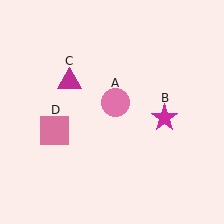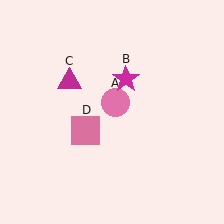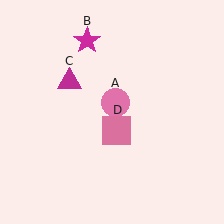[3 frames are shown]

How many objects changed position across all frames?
2 objects changed position: magenta star (object B), pink square (object D).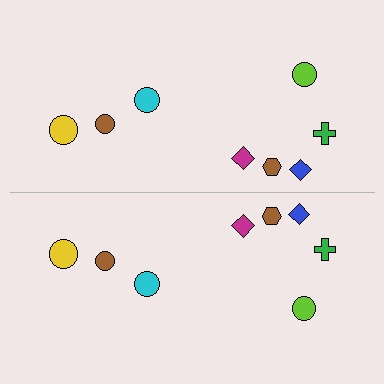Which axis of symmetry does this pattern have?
The pattern has a horizontal axis of symmetry running through the center of the image.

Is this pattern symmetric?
Yes, this pattern has bilateral (reflection) symmetry.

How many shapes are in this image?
There are 16 shapes in this image.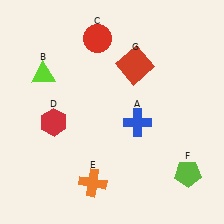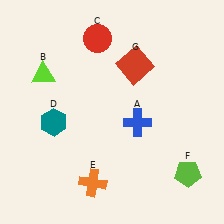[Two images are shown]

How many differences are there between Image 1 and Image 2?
There is 1 difference between the two images.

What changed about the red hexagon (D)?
In Image 1, D is red. In Image 2, it changed to teal.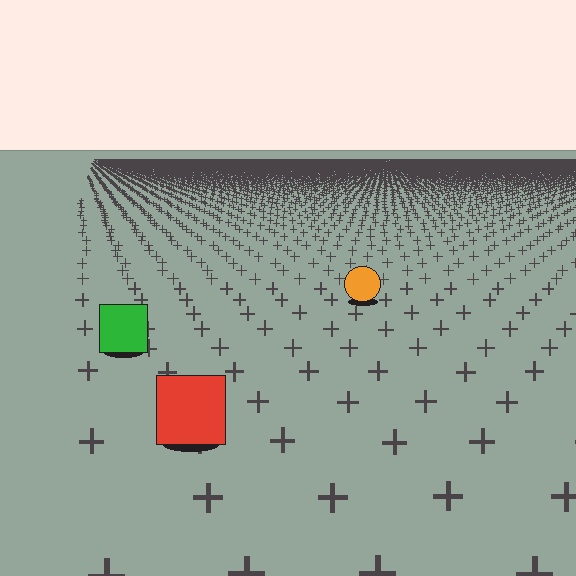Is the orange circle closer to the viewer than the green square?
No. The green square is closer — you can tell from the texture gradient: the ground texture is coarser near it.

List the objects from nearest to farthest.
From nearest to farthest: the red square, the green square, the orange circle.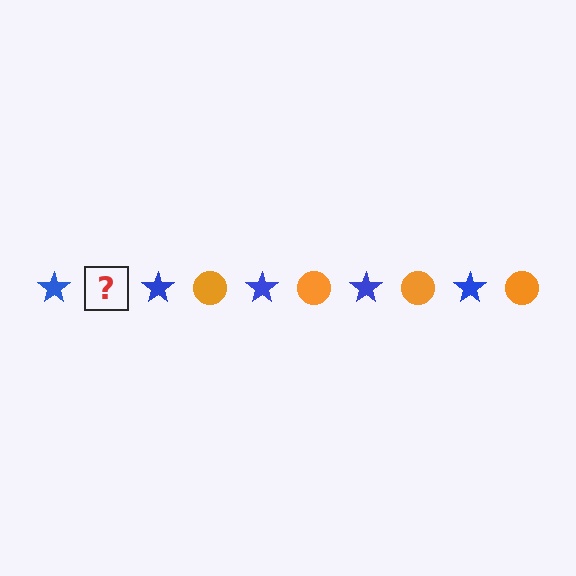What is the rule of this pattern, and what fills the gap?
The rule is that the pattern alternates between blue star and orange circle. The gap should be filled with an orange circle.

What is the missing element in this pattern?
The missing element is an orange circle.